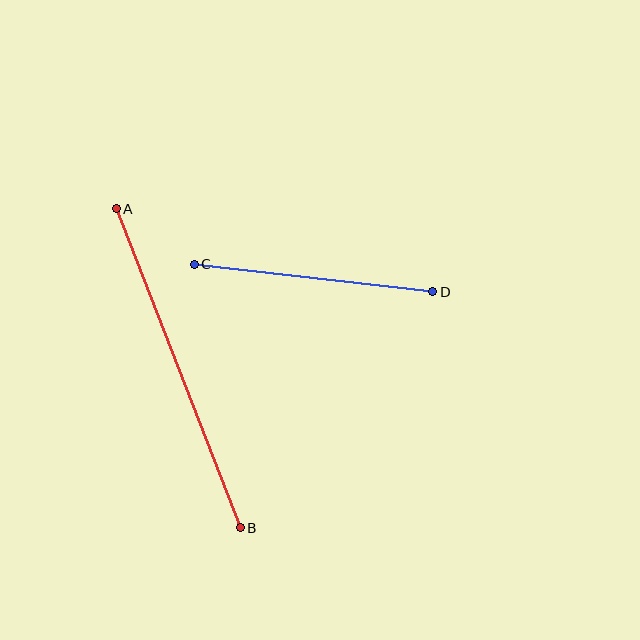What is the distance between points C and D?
The distance is approximately 240 pixels.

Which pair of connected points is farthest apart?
Points A and B are farthest apart.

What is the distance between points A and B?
The distance is approximately 342 pixels.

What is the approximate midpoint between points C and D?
The midpoint is at approximately (313, 278) pixels.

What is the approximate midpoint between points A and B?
The midpoint is at approximately (178, 368) pixels.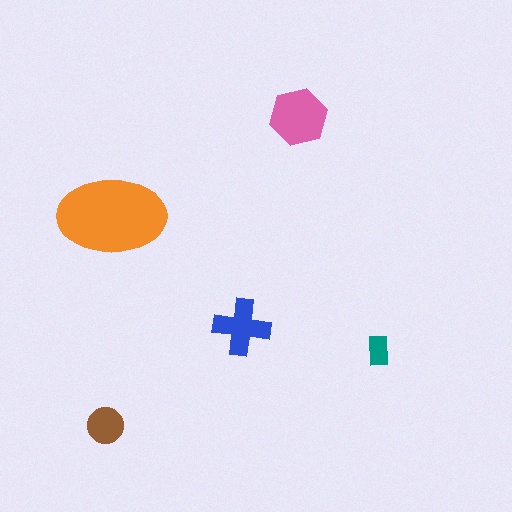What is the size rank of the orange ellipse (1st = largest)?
1st.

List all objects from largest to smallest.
The orange ellipse, the pink hexagon, the blue cross, the brown circle, the teal rectangle.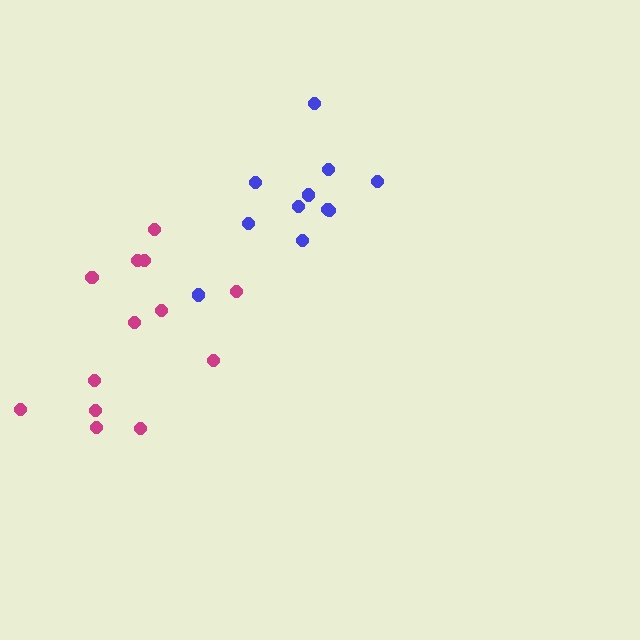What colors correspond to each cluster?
The clusters are colored: magenta, blue.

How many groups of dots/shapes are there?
There are 2 groups.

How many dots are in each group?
Group 1: 13 dots, Group 2: 11 dots (24 total).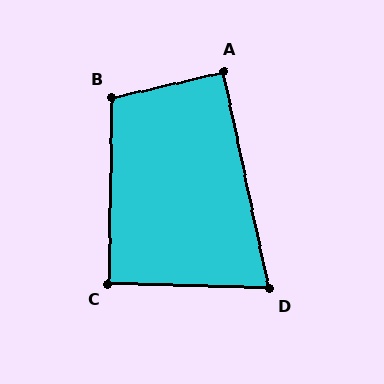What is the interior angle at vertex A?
Approximately 89 degrees (approximately right).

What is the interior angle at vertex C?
Approximately 91 degrees (approximately right).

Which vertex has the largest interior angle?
B, at approximately 104 degrees.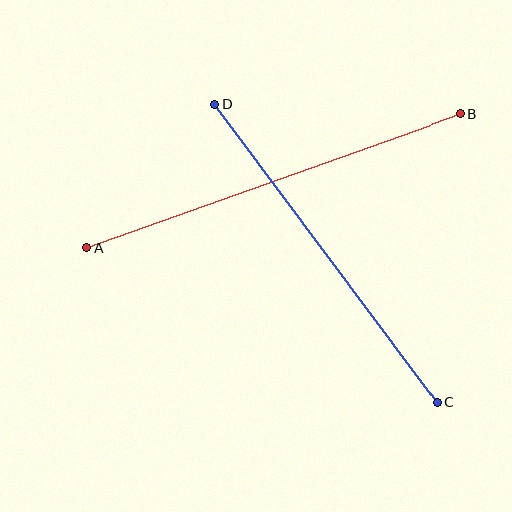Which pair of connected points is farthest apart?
Points A and B are farthest apart.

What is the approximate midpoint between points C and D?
The midpoint is at approximately (326, 253) pixels.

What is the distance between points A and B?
The distance is approximately 396 pixels.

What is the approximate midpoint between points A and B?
The midpoint is at approximately (273, 181) pixels.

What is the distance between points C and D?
The distance is approximately 373 pixels.